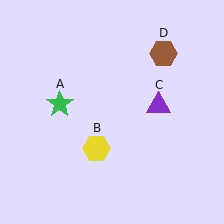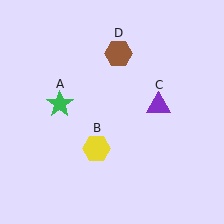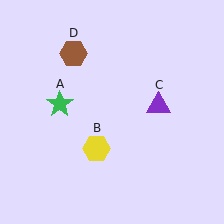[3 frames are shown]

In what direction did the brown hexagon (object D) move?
The brown hexagon (object D) moved left.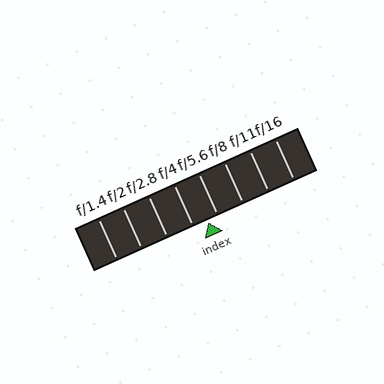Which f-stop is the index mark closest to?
The index mark is closest to f/5.6.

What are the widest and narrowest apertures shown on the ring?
The widest aperture shown is f/1.4 and the narrowest is f/16.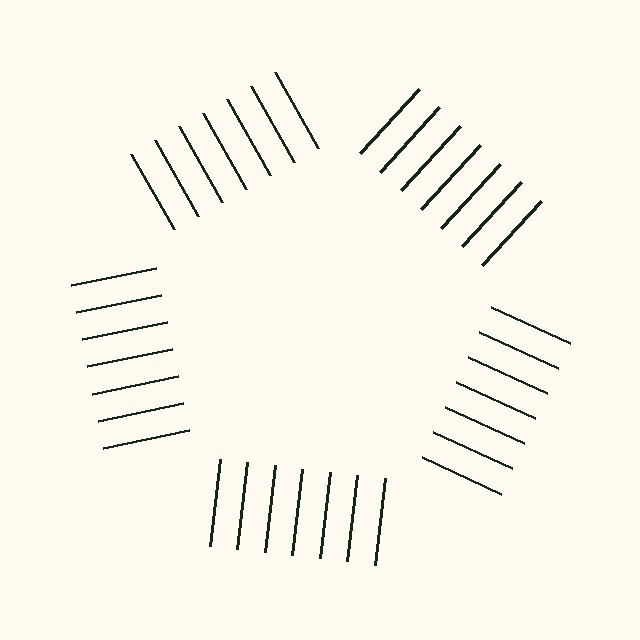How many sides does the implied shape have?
5 sides — the line-ends trace a pentagon.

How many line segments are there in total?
35 — 7 along each of the 5 edges.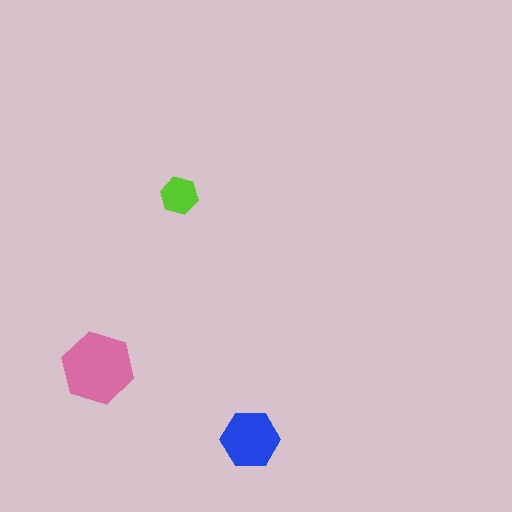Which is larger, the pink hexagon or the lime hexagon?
The pink one.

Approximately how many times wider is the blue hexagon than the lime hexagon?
About 1.5 times wider.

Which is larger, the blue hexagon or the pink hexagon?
The pink one.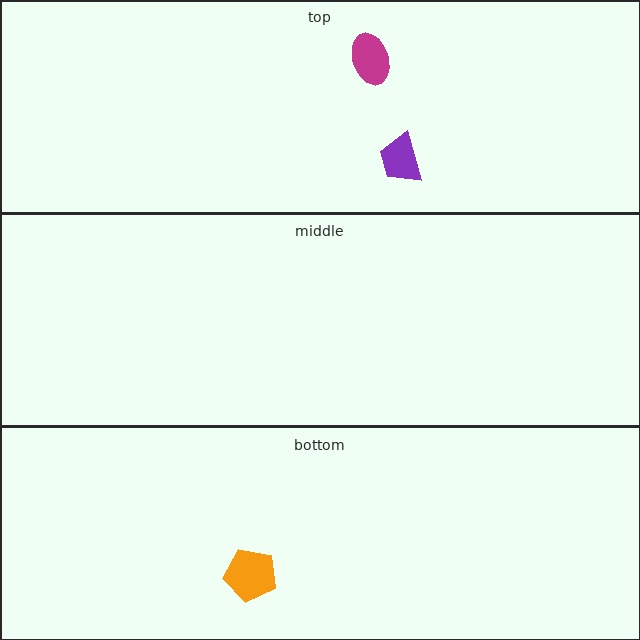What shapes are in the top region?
The purple trapezoid, the magenta ellipse.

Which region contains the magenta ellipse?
The top region.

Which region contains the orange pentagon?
The bottom region.